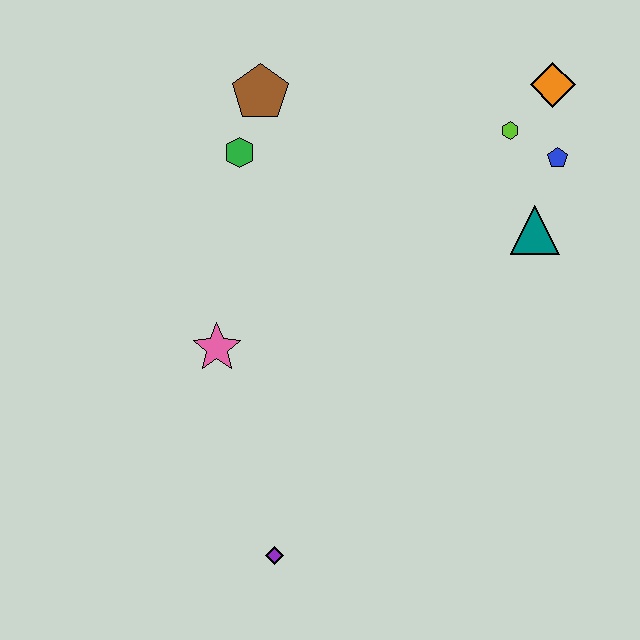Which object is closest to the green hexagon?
The brown pentagon is closest to the green hexagon.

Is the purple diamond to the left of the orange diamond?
Yes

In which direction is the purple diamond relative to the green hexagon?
The purple diamond is below the green hexagon.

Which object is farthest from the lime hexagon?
The purple diamond is farthest from the lime hexagon.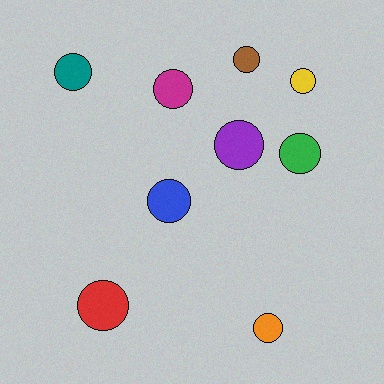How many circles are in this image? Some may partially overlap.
There are 9 circles.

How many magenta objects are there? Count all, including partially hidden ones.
There is 1 magenta object.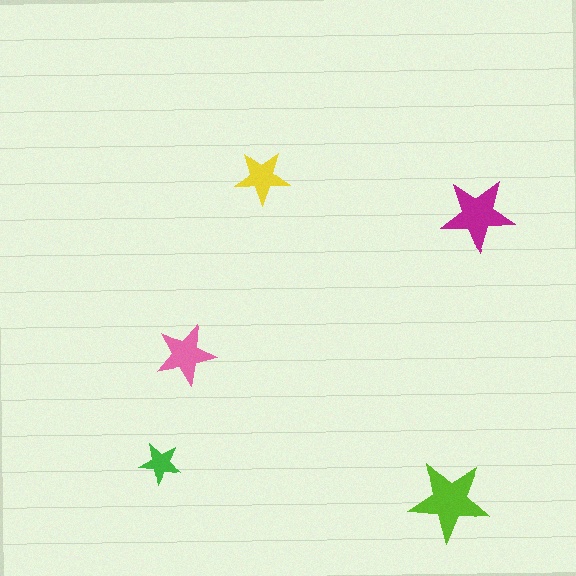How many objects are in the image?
There are 5 objects in the image.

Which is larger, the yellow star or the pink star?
The pink one.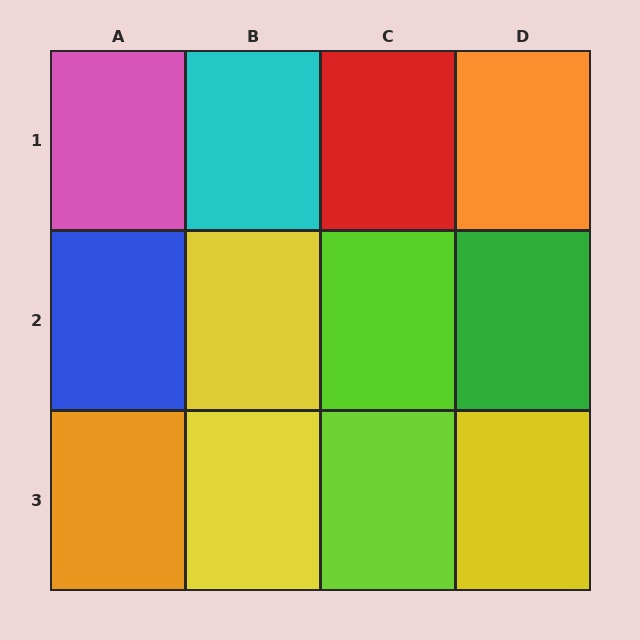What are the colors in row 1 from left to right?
Pink, cyan, red, orange.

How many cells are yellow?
3 cells are yellow.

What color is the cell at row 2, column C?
Lime.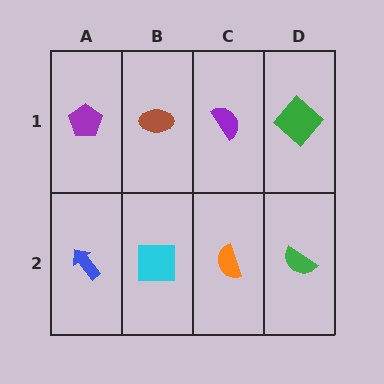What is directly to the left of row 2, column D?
An orange semicircle.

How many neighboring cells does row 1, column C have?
3.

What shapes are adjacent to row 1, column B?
A cyan square (row 2, column B), a purple pentagon (row 1, column A), a purple semicircle (row 1, column C).